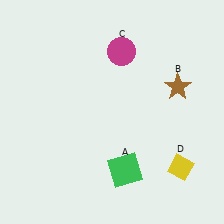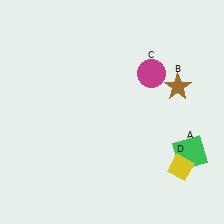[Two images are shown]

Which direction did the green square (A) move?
The green square (A) moved right.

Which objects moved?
The objects that moved are: the green square (A), the magenta circle (C).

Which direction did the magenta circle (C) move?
The magenta circle (C) moved right.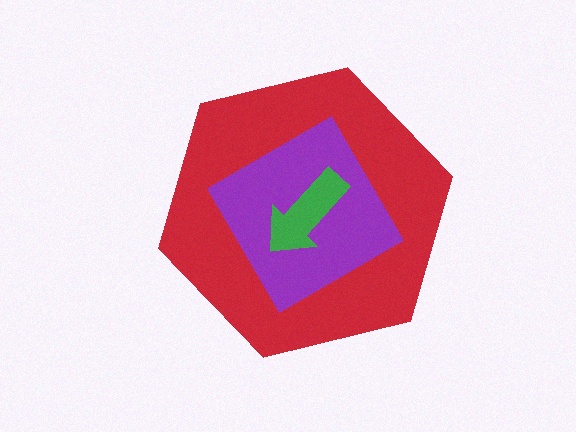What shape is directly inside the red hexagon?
The purple diamond.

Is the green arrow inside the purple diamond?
Yes.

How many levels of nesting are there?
3.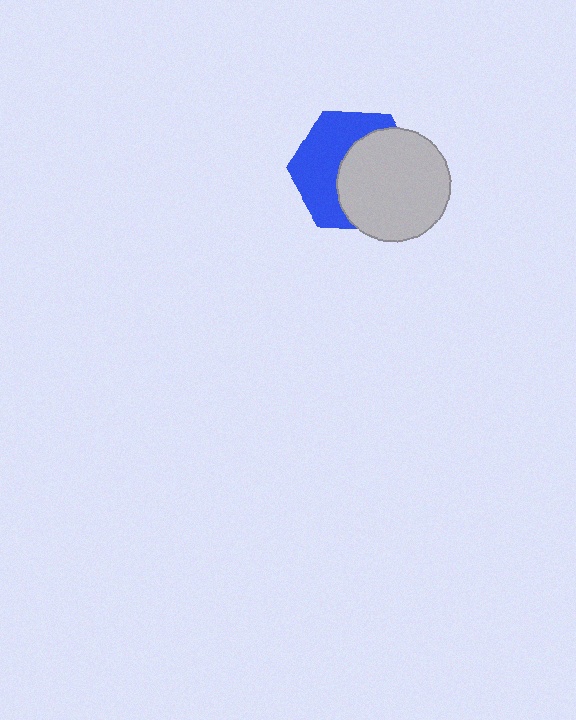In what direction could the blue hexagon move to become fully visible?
The blue hexagon could move left. That would shift it out from behind the light gray circle entirely.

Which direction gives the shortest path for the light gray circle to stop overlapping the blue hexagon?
Moving right gives the shortest separation.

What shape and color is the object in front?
The object in front is a light gray circle.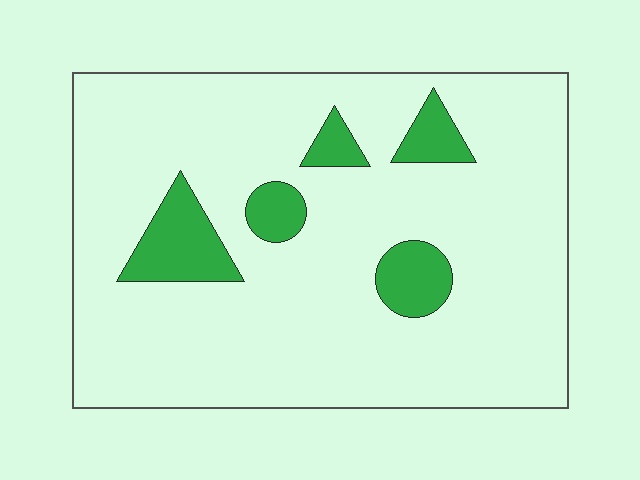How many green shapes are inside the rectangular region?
5.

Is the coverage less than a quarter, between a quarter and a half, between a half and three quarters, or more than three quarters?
Less than a quarter.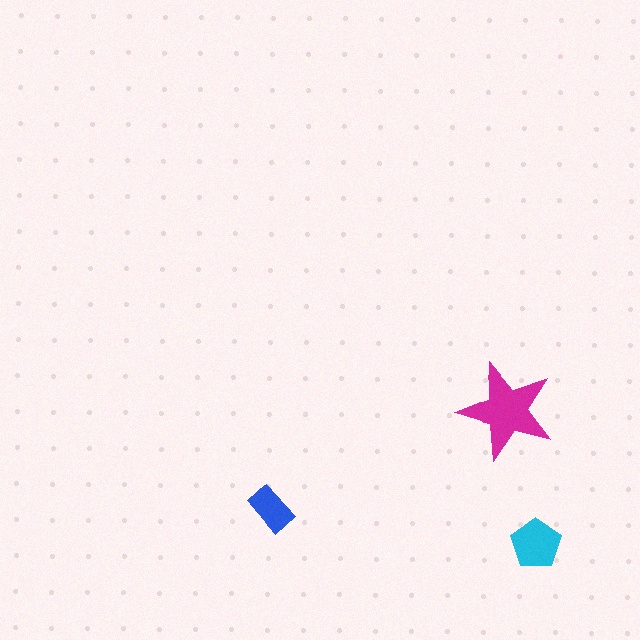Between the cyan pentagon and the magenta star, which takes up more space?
The magenta star.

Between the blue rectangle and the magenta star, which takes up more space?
The magenta star.